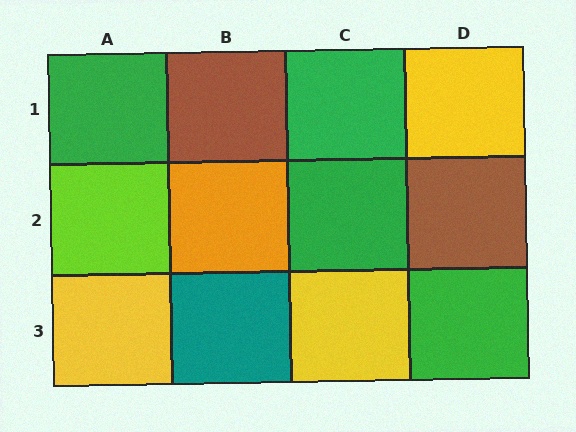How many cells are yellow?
3 cells are yellow.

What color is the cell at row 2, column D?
Brown.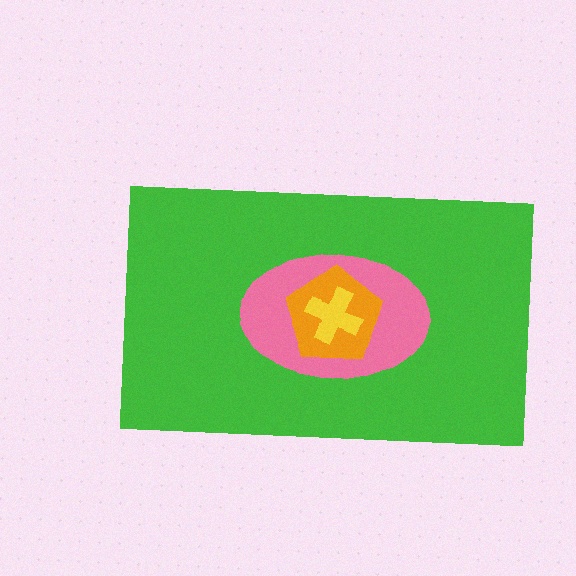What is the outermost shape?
The green rectangle.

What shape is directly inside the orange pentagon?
The yellow cross.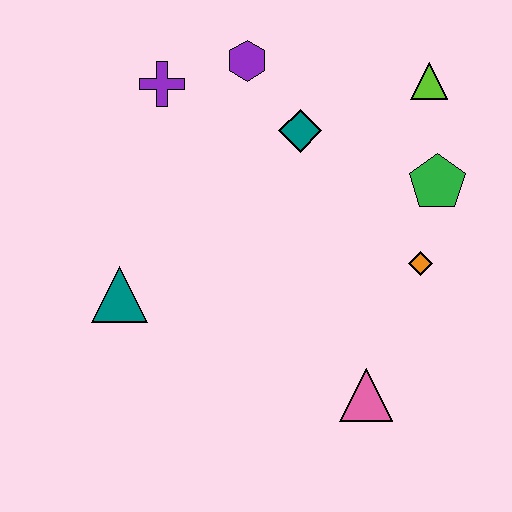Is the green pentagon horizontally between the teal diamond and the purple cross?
No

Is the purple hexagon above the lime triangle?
Yes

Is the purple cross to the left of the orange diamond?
Yes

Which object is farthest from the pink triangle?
The purple cross is farthest from the pink triangle.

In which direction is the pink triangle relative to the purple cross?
The pink triangle is below the purple cross.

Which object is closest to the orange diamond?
The green pentagon is closest to the orange diamond.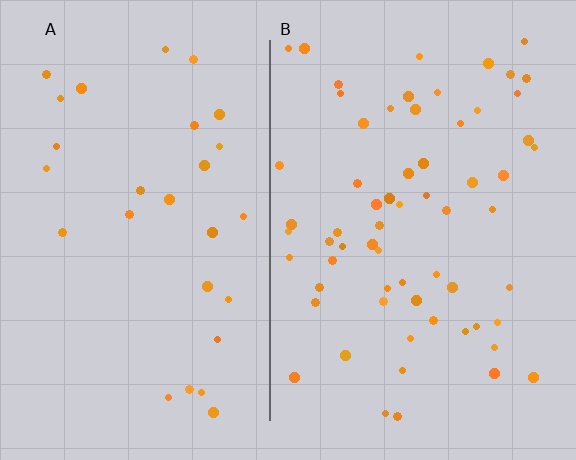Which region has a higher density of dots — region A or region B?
B (the right).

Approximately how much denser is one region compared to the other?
Approximately 2.3× — region B over region A.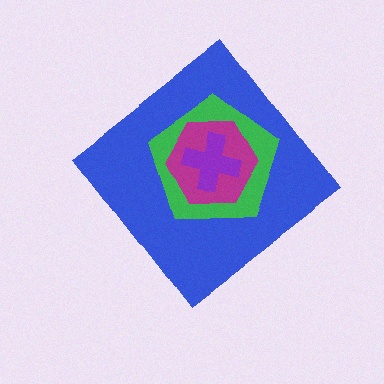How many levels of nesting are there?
4.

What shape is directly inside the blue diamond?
The green pentagon.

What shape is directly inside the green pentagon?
The magenta hexagon.